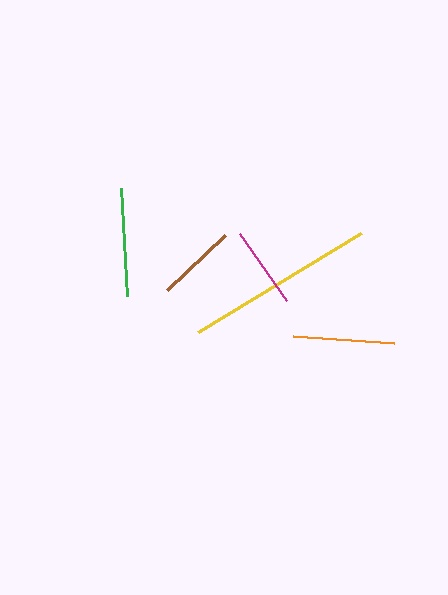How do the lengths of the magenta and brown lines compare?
The magenta and brown lines are approximately the same length.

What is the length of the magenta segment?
The magenta segment is approximately 82 pixels long.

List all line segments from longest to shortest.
From longest to shortest: yellow, green, orange, magenta, brown.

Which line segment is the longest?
The yellow line is the longest at approximately 191 pixels.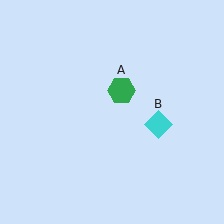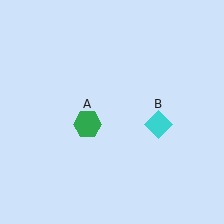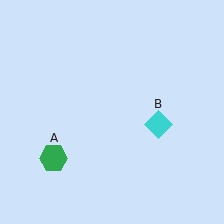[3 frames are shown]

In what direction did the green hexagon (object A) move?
The green hexagon (object A) moved down and to the left.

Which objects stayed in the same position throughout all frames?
Cyan diamond (object B) remained stationary.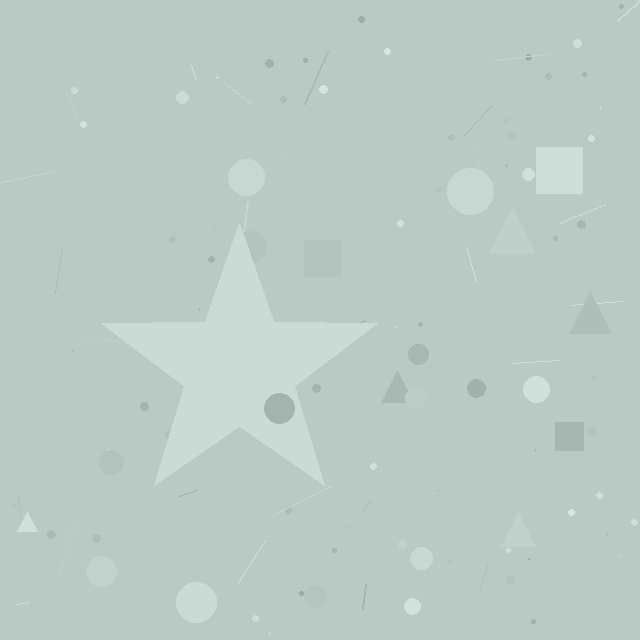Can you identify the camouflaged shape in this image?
The camouflaged shape is a star.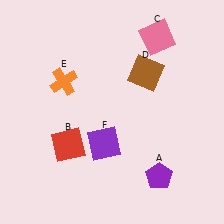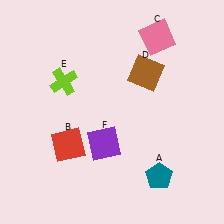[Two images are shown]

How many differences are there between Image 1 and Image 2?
There are 2 differences between the two images.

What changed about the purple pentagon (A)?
In Image 1, A is purple. In Image 2, it changed to teal.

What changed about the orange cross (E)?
In Image 1, E is orange. In Image 2, it changed to lime.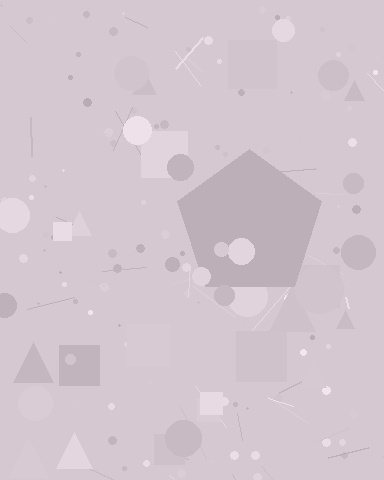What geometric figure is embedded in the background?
A pentagon is embedded in the background.